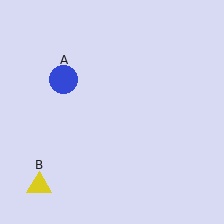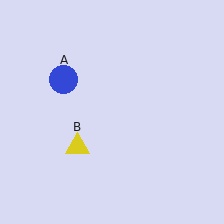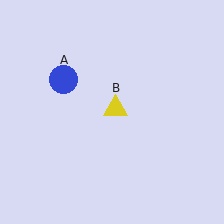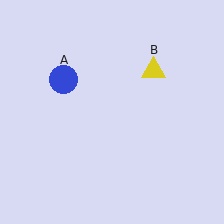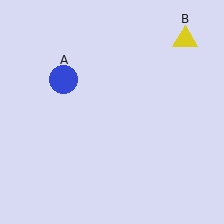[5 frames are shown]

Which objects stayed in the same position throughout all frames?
Blue circle (object A) remained stationary.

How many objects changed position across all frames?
1 object changed position: yellow triangle (object B).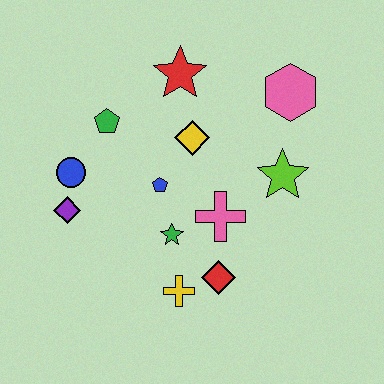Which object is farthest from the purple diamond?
The pink hexagon is farthest from the purple diamond.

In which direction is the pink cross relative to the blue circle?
The pink cross is to the right of the blue circle.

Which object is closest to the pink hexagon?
The lime star is closest to the pink hexagon.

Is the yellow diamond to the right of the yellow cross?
Yes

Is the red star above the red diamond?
Yes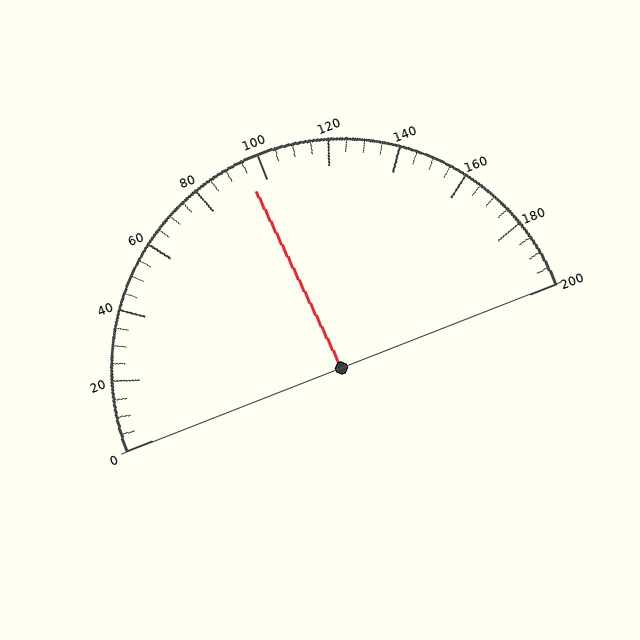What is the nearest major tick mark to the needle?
The nearest major tick mark is 100.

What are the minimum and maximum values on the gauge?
The gauge ranges from 0 to 200.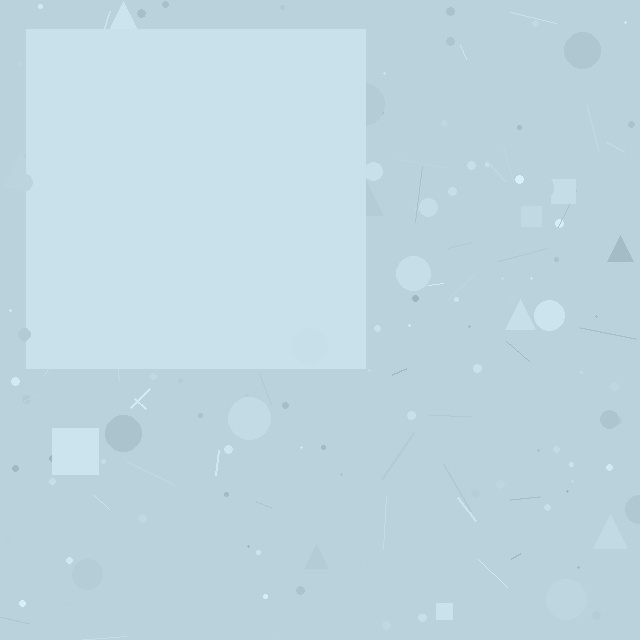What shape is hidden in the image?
A square is hidden in the image.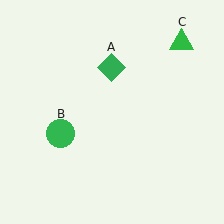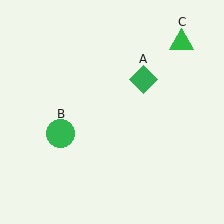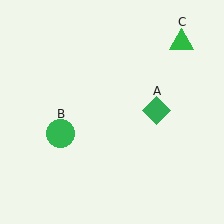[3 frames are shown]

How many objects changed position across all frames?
1 object changed position: green diamond (object A).